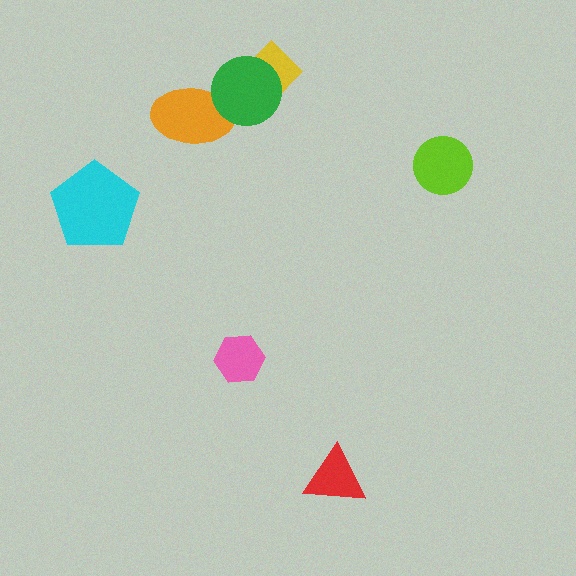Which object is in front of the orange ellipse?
The green circle is in front of the orange ellipse.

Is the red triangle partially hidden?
No, no other shape covers it.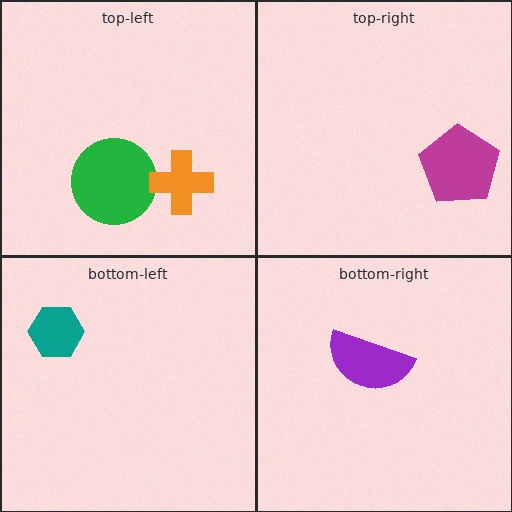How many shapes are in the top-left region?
2.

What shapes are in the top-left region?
The green circle, the orange cross.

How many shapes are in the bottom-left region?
1.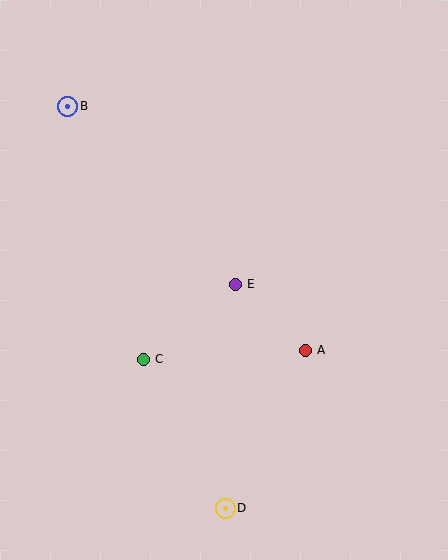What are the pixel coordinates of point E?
Point E is at (235, 284).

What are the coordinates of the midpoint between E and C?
The midpoint between E and C is at (189, 322).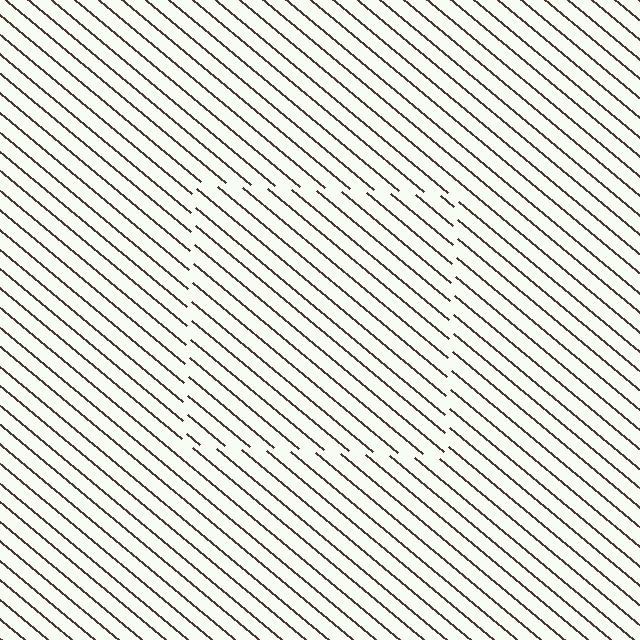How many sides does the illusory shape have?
4 sides — the line-ends trace a square.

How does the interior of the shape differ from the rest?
The interior of the shape contains the same grating, shifted by half a period — the contour is defined by the phase discontinuity where line-ends from the inner and outer gratings abut.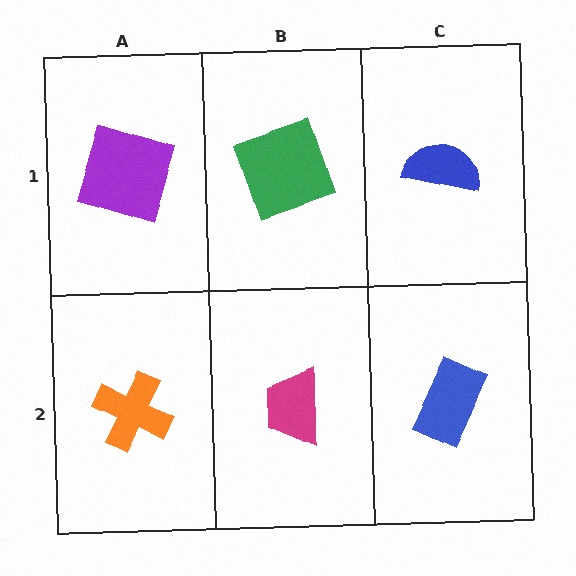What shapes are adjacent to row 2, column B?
A green square (row 1, column B), an orange cross (row 2, column A), a blue rectangle (row 2, column C).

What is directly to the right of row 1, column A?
A green square.